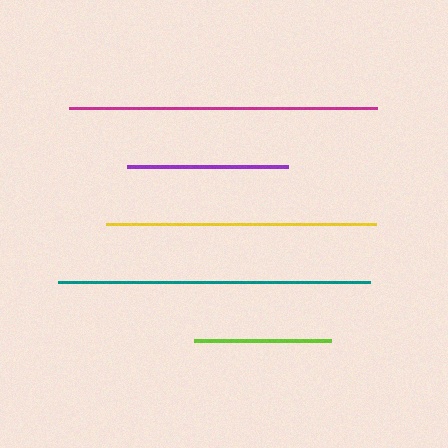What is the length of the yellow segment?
The yellow segment is approximately 271 pixels long.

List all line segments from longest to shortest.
From longest to shortest: teal, magenta, yellow, purple, lime.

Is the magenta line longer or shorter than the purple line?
The magenta line is longer than the purple line.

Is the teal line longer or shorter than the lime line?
The teal line is longer than the lime line.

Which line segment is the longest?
The teal line is the longest at approximately 312 pixels.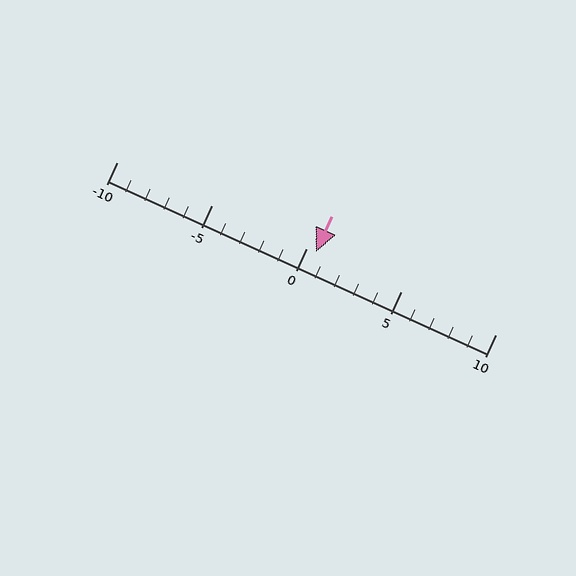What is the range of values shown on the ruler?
The ruler shows values from -10 to 10.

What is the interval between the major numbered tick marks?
The major tick marks are spaced 5 units apart.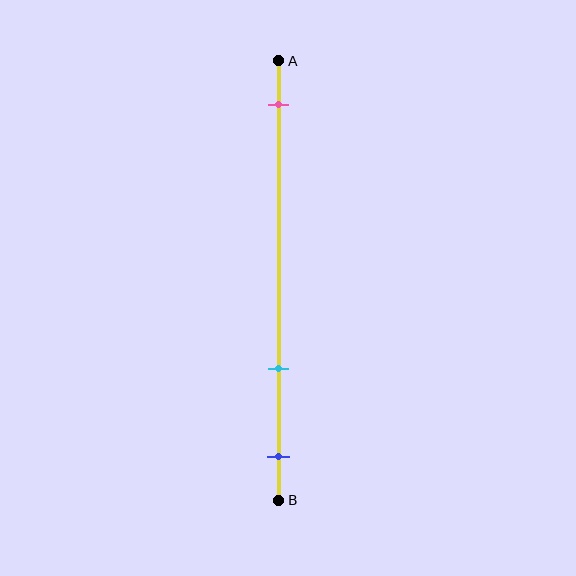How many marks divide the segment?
There are 3 marks dividing the segment.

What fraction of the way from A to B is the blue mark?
The blue mark is approximately 90% (0.9) of the way from A to B.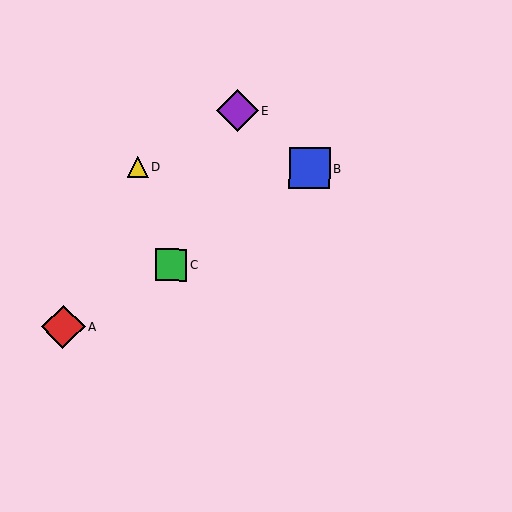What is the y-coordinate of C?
Object C is at y≈265.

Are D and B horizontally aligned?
Yes, both are at y≈167.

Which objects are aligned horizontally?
Objects B, D are aligned horizontally.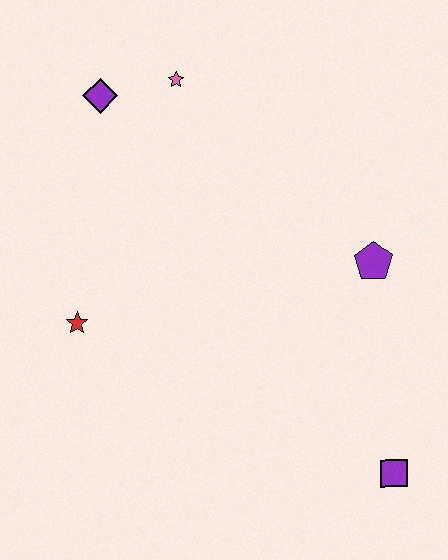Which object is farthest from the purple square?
The purple diamond is farthest from the purple square.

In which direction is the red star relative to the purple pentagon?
The red star is to the left of the purple pentagon.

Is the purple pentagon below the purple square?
No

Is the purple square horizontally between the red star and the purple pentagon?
No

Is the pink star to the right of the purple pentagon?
No